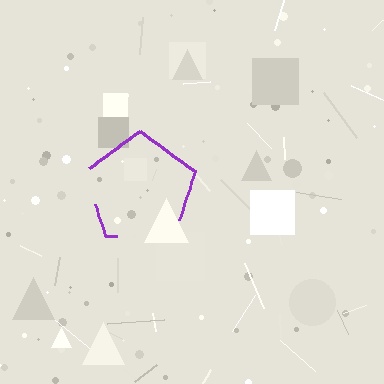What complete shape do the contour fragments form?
The contour fragments form a pentagon.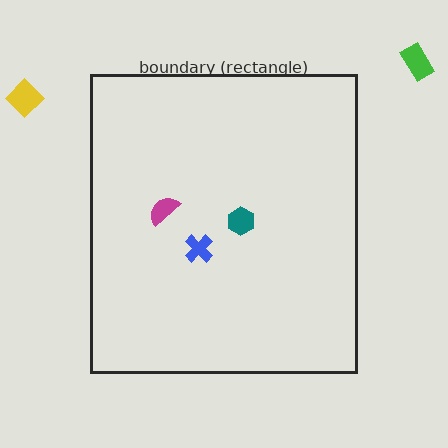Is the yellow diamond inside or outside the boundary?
Outside.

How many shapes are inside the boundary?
3 inside, 2 outside.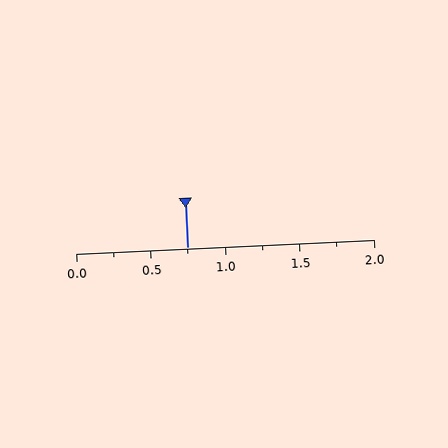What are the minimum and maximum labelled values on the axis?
The axis runs from 0.0 to 2.0.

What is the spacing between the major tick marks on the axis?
The major ticks are spaced 0.5 apart.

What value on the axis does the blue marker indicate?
The marker indicates approximately 0.75.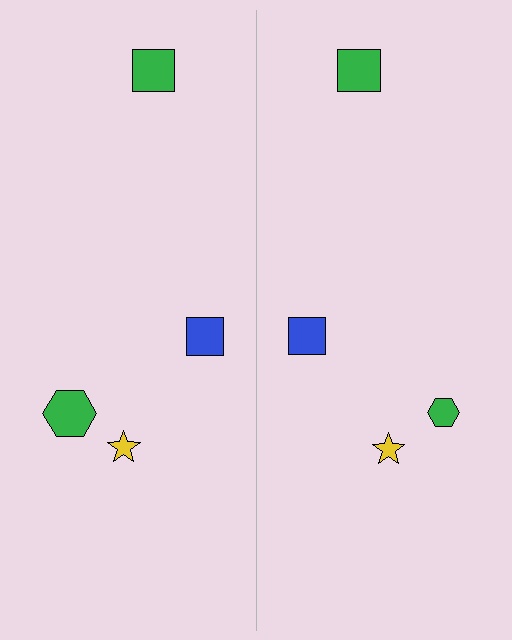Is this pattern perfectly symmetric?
No, the pattern is not perfectly symmetric. The green hexagon on the right side has a different size than its mirror counterpart.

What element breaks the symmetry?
The green hexagon on the right side has a different size than its mirror counterpart.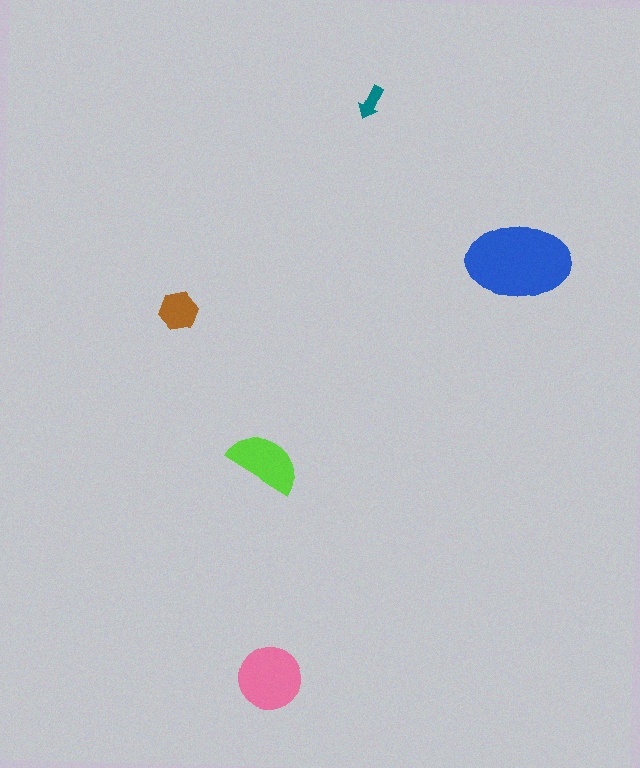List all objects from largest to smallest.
The blue ellipse, the pink circle, the lime semicircle, the brown hexagon, the teal arrow.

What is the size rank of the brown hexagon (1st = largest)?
4th.